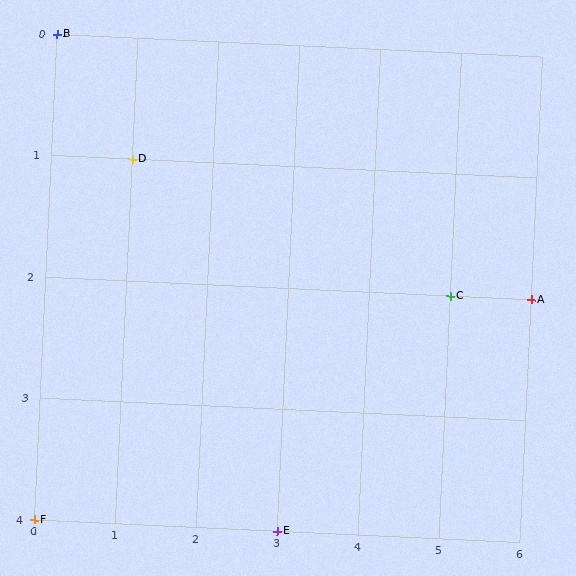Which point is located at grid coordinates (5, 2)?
Point C is at (5, 2).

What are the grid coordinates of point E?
Point E is at grid coordinates (3, 4).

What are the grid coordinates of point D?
Point D is at grid coordinates (1, 1).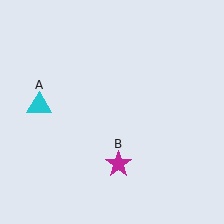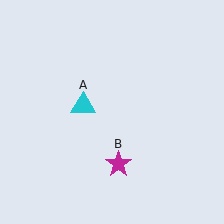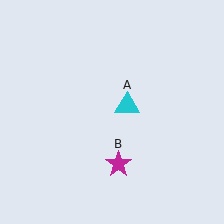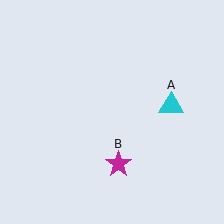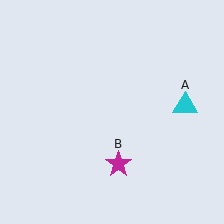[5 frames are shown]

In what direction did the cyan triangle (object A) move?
The cyan triangle (object A) moved right.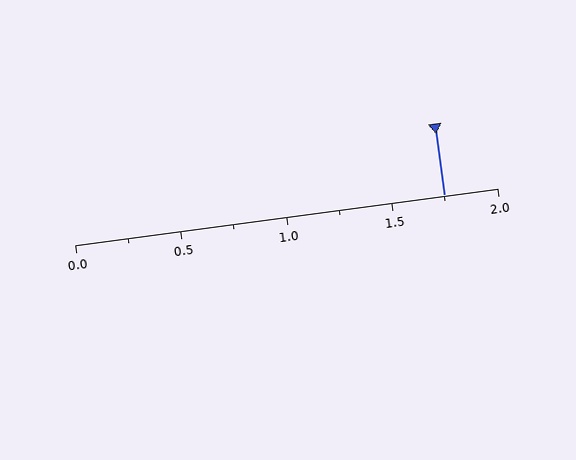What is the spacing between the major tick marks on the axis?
The major ticks are spaced 0.5 apart.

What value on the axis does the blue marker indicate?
The marker indicates approximately 1.75.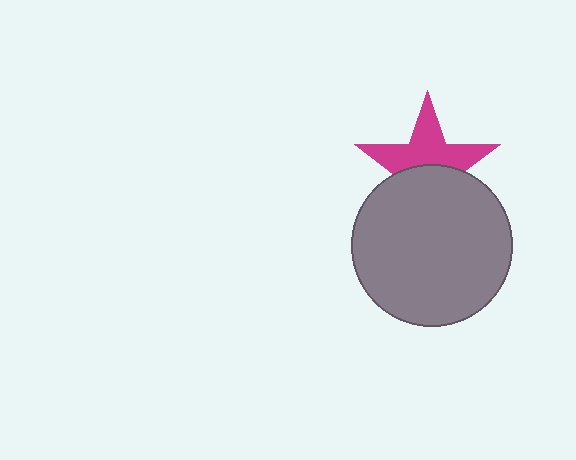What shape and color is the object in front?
The object in front is a gray circle.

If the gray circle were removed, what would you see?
You would see the complete magenta star.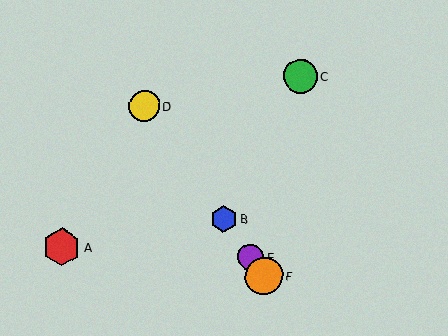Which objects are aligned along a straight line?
Objects B, D, E, F are aligned along a straight line.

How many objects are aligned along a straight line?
4 objects (B, D, E, F) are aligned along a straight line.